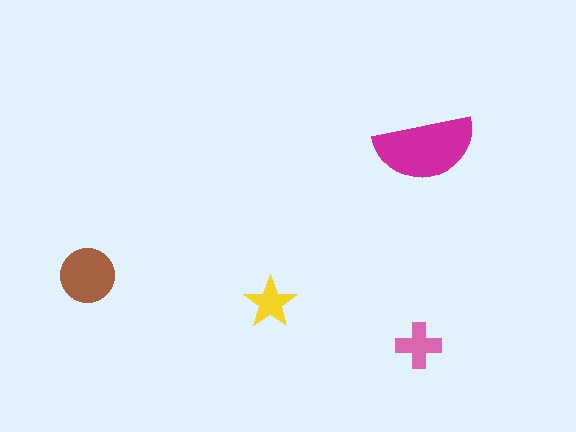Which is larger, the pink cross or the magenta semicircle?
The magenta semicircle.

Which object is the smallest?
The yellow star.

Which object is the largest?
The magenta semicircle.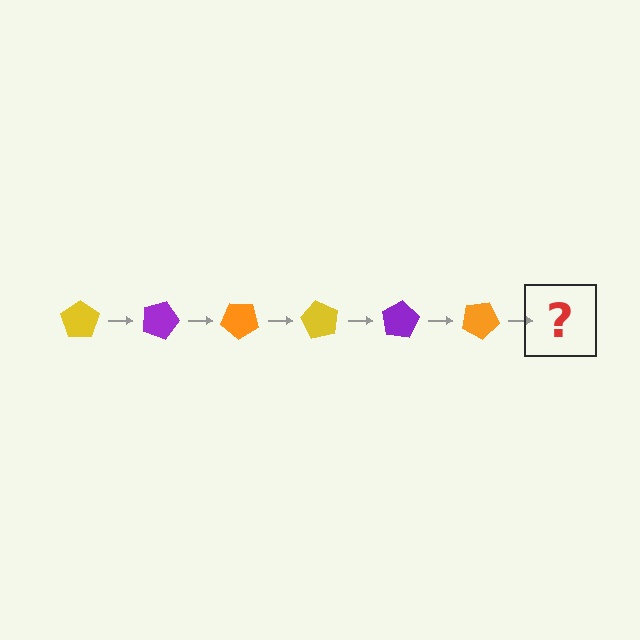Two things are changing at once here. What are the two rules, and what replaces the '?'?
The two rules are that it rotates 20 degrees each step and the color cycles through yellow, purple, and orange. The '?' should be a yellow pentagon, rotated 120 degrees from the start.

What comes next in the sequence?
The next element should be a yellow pentagon, rotated 120 degrees from the start.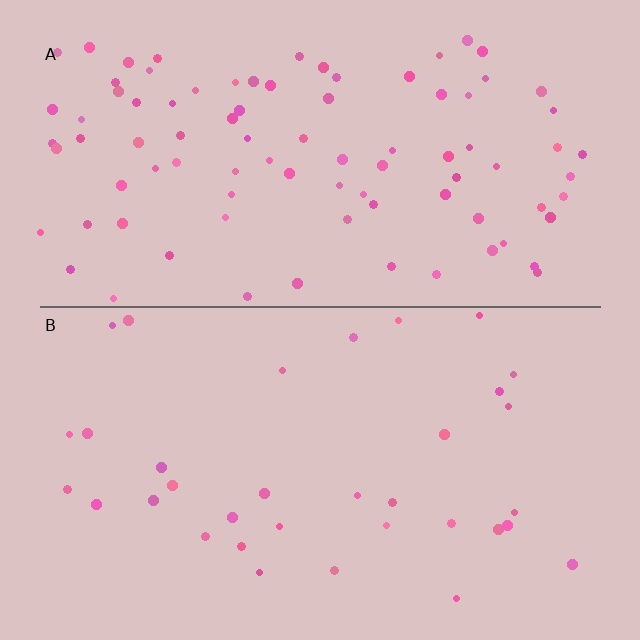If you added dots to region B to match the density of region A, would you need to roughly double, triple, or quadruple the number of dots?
Approximately triple.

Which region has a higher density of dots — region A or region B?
A (the top).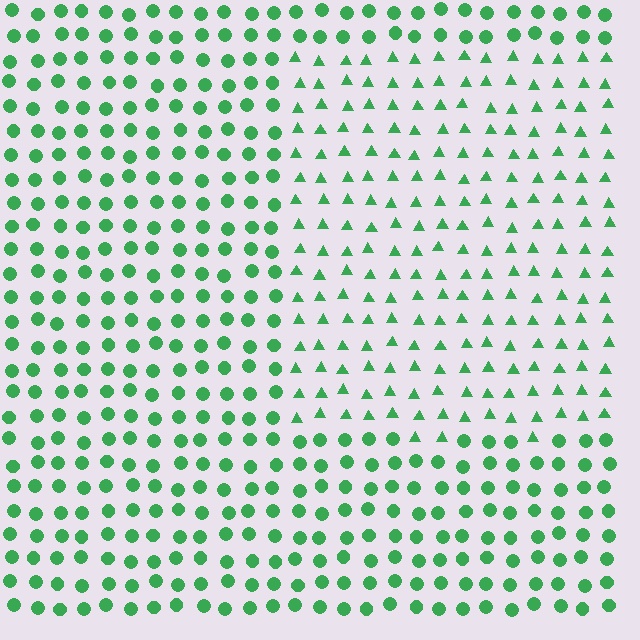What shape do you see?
I see a rectangle.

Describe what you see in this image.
The image is filled with small green elements arranged in a uniform grid. A rectangle-shaped region contains triangles, while the surrounding area contains circles. The boundary is defined purely by the change in element shape.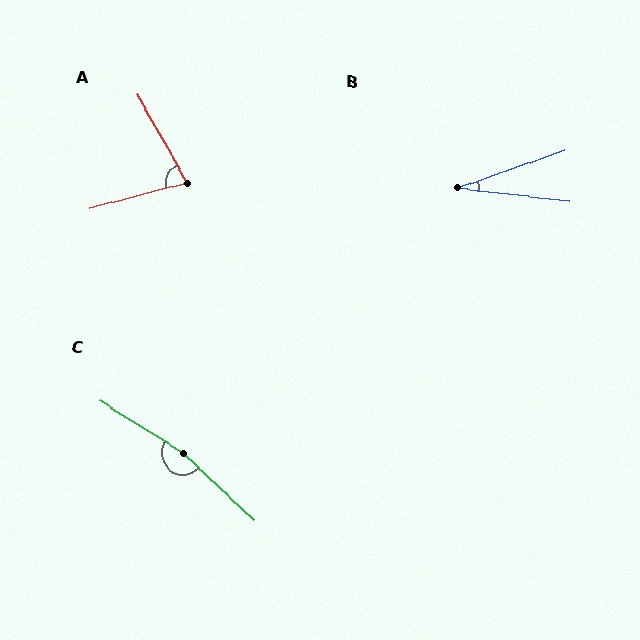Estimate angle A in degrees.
Approximately 75 degrees.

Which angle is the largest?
C, at approximately 168 degrees.